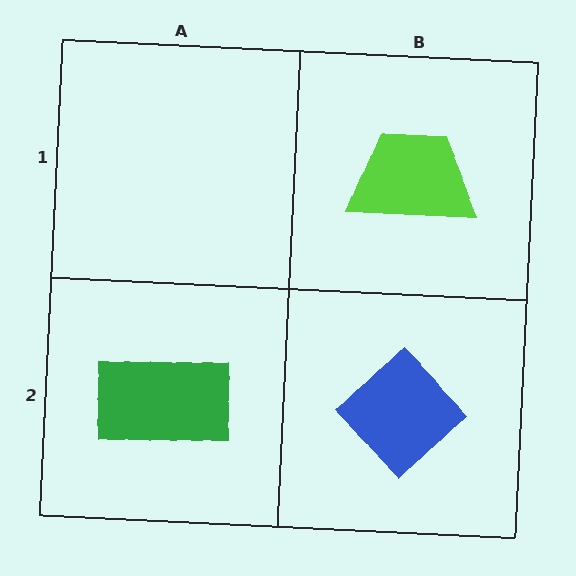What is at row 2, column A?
A green rectangle.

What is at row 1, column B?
A lime trapezoid.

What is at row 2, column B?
A blue diamond.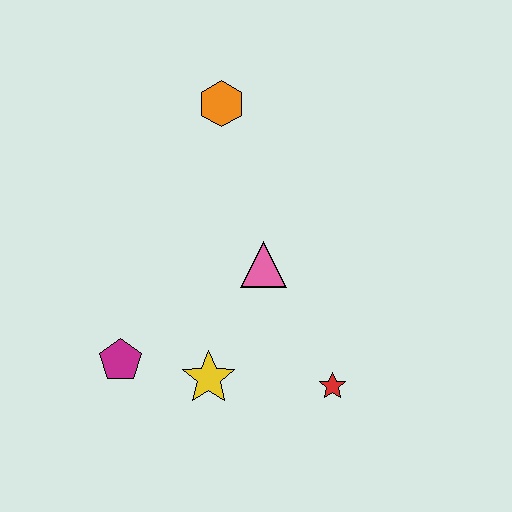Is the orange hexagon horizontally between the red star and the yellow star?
Yes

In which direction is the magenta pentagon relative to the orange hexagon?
The magenta pentagon is below the orange hexagon.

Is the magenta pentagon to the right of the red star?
No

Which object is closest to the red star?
The yellow star is closest to the red star.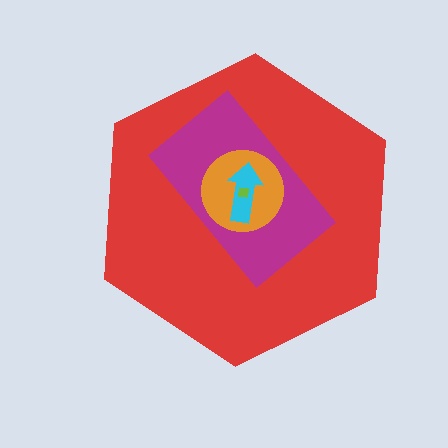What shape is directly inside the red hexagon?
The magenta rectangle.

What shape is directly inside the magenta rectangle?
The orange circle.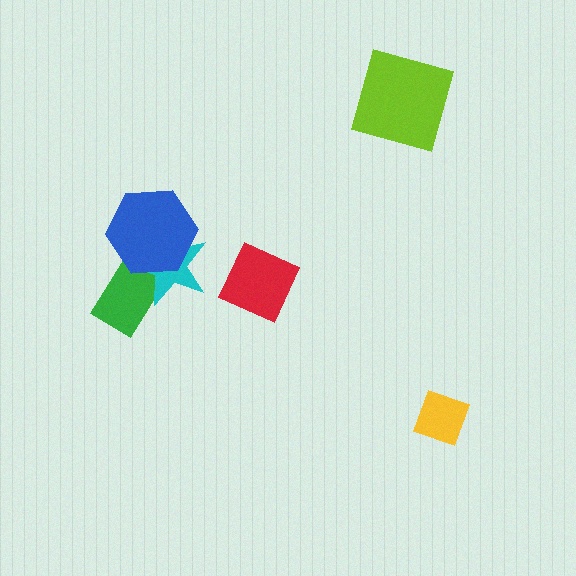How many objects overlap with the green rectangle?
2 objects overlap with the green rectangle.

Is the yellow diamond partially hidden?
No, no other shape covers it.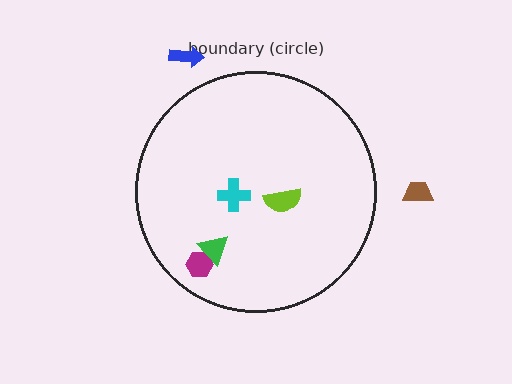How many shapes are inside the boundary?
4 inside, 2 outside.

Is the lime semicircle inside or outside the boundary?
Inside.